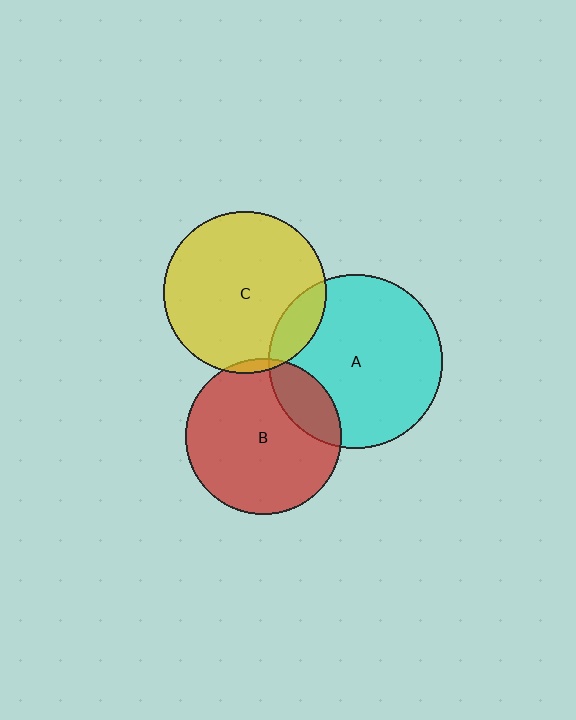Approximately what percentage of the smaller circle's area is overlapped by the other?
Approximately 5%.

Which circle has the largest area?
Circle A (cyan).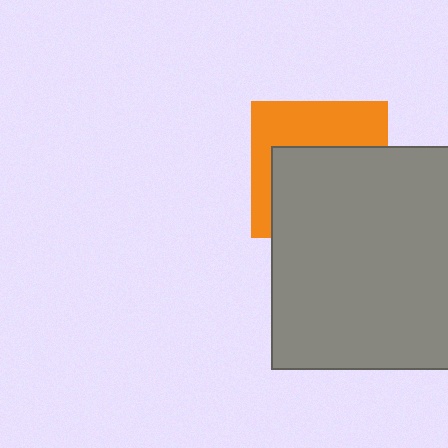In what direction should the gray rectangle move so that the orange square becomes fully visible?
The gray rectangle should move down. That is the shortest direction to clear the overlap and leave the orange square fully visible.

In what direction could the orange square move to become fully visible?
The orange square could move up. That would shift it out from behind the gray rectangle entirely.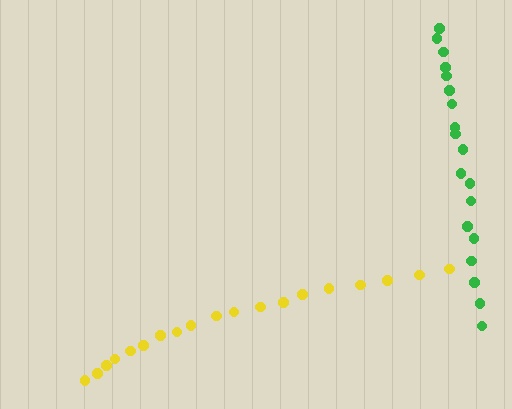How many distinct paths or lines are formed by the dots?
There are 2 distinct paths.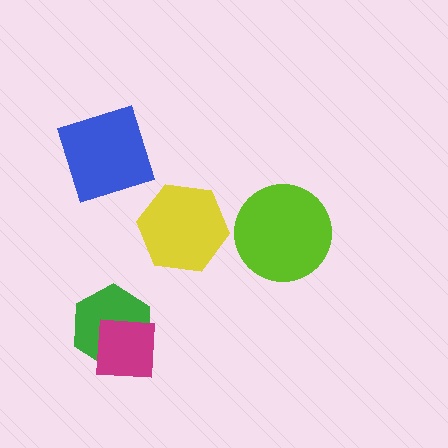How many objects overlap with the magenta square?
1 object overlaps with the magenta square.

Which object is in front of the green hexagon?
The magenta square is in front of the green hexagon.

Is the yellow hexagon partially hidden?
No, no other shape covers it.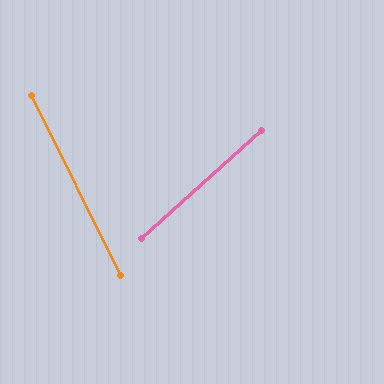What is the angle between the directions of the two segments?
Approximately 74 degrees.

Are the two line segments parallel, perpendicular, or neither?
Neither parallel nor perpendicular — they differ by about 74°.